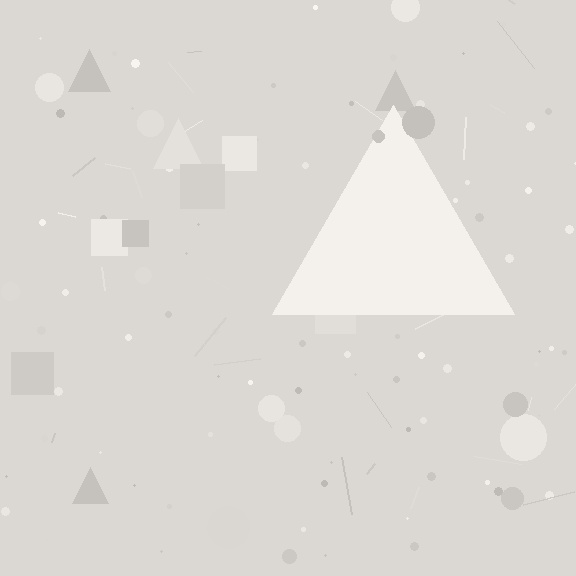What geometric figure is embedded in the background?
A triangle is embedded in the background.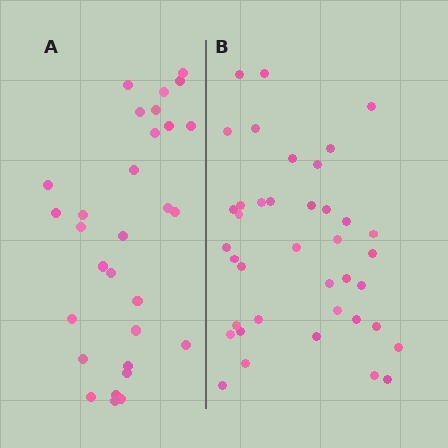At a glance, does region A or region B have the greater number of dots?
Region B (the right region) has more dots.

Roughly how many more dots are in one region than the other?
Region B has roughly 8 or so more dots than region A.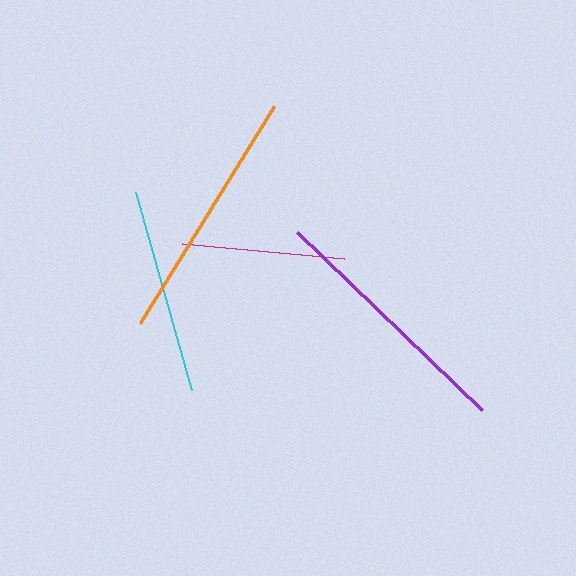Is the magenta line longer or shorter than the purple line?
The purple line is longer than the magenta line.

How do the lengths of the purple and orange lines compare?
The purple and orange lines are approximately the same length.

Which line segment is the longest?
The purple line is the longest at approximately 257 pixels.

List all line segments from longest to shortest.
From longest to shortest: purple, orange, cyan, magenta.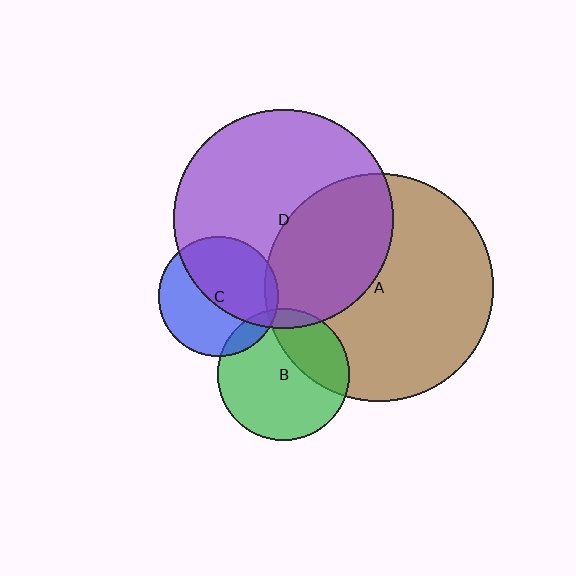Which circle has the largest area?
Circle A (brown).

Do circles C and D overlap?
Yes.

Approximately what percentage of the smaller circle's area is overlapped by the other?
Approximately 55%.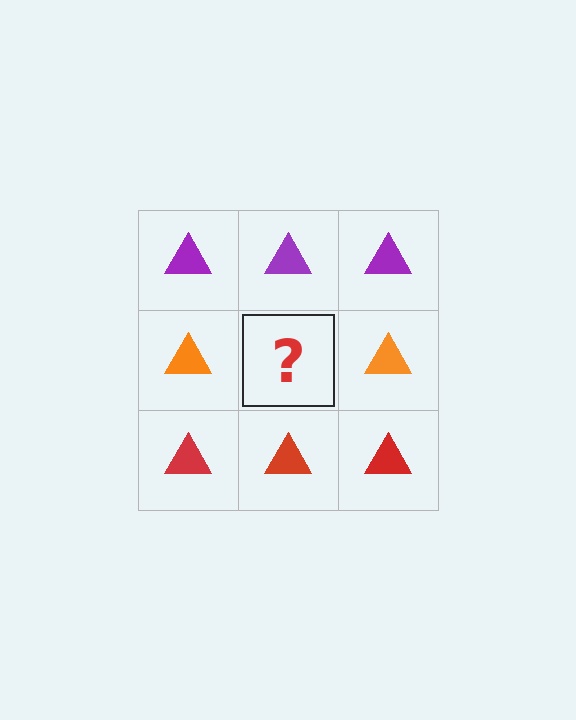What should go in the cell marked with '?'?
The missing cell should contain an orange triangle.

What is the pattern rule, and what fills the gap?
The rule is that each row has a consistent color. The gap should be filled with an orange triangle.